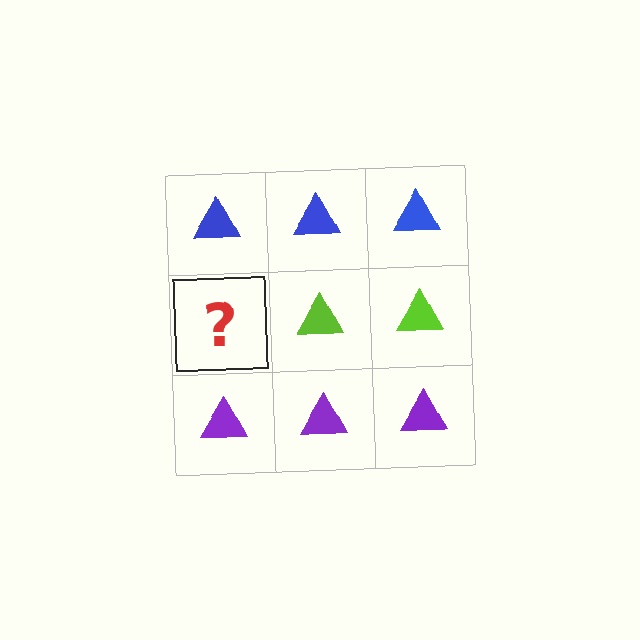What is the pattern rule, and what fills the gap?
The rule is that each row has a consistent color. The gap should be filled with a lime triangle.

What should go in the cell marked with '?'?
The missing cell should contain a lime triangle.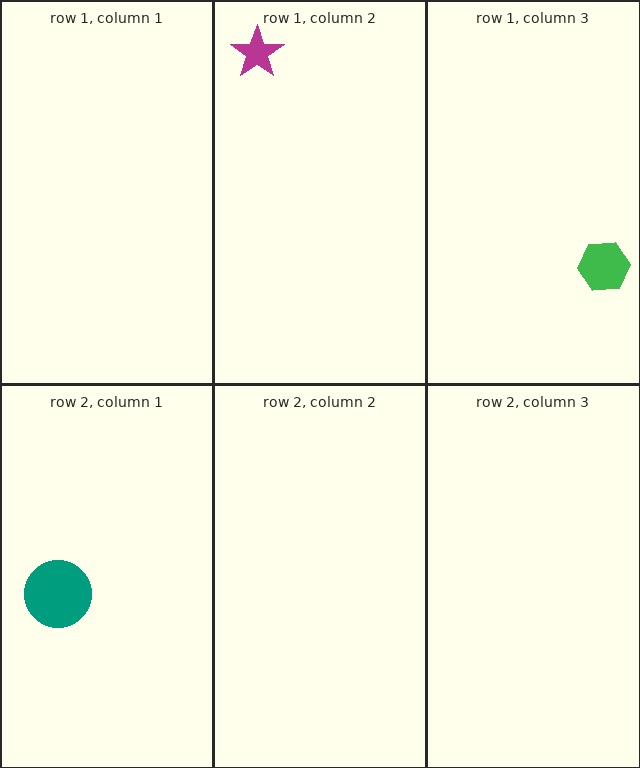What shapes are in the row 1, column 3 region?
The green hexagon.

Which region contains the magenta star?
The row 1, column 2 region.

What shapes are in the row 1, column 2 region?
The magenta star.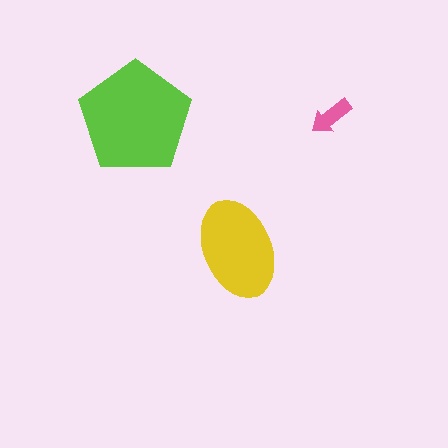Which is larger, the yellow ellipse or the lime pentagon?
The lime pentagon.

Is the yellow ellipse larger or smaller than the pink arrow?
Larger.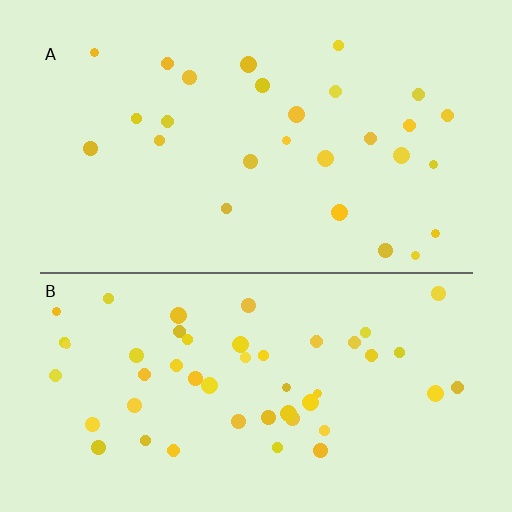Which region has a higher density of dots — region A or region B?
B (the bottom).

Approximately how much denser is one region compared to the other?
Approximately 1.8× — region B over region A.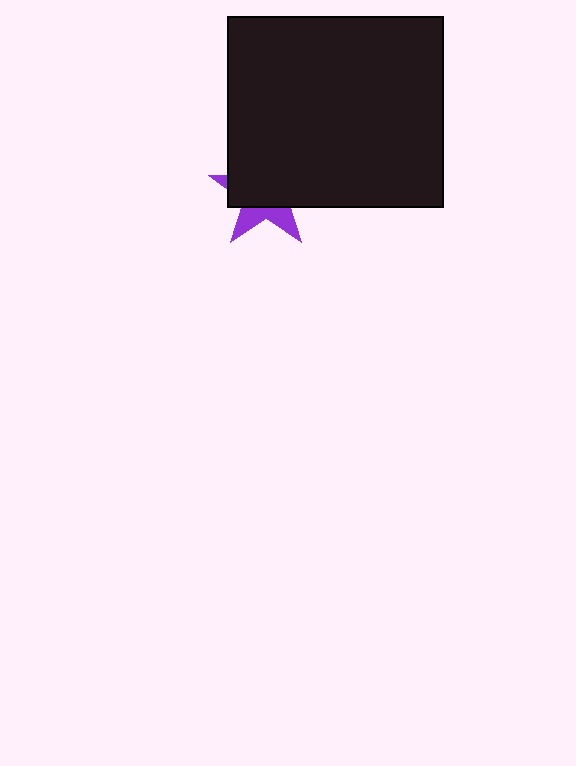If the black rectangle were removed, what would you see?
You would see the complete purple star.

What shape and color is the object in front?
The object in front is a black rectangle.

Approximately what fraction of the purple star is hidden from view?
Roughly 67% of the purple star is hidden behind the black rectangle.